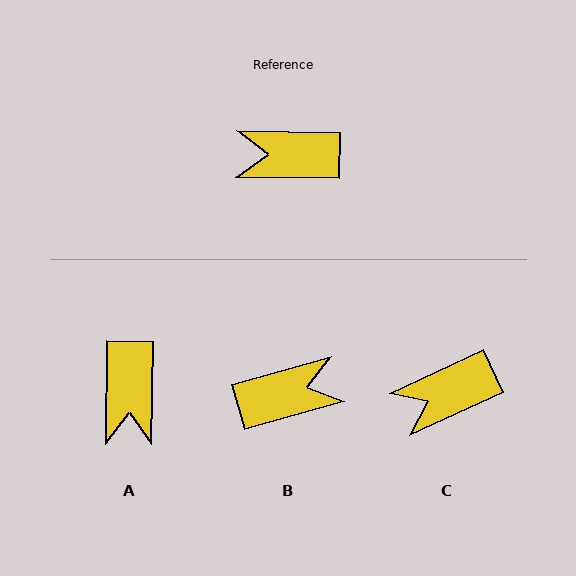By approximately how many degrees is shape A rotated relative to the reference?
Approximately 90 degrees counter-clockwise.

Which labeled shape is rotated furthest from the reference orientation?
B, about 164 degrees away.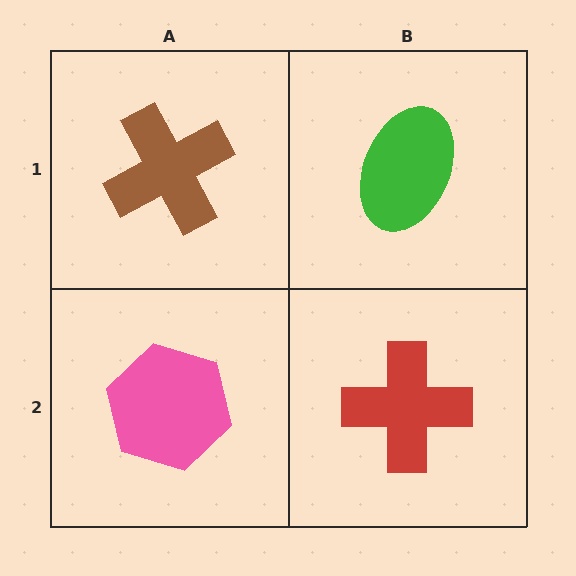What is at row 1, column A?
A brown cross.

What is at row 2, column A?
A pink hexagon.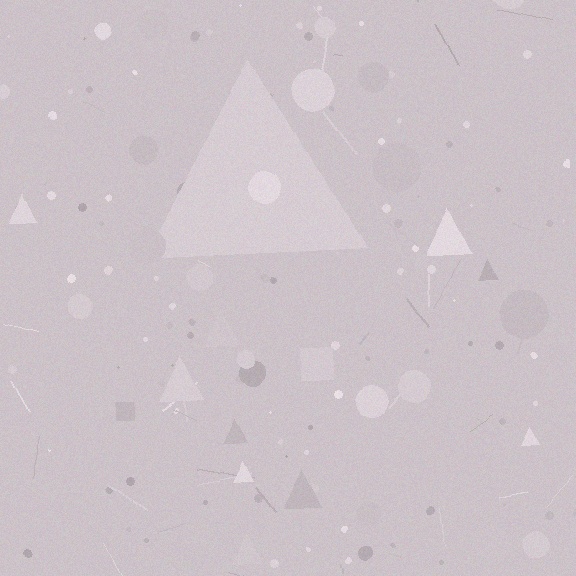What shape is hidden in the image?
A triangle is hidden in the image.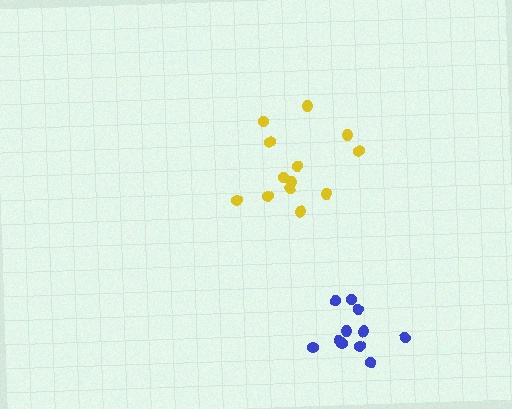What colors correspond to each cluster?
The clusters are colored: yellow, blue.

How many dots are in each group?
Group 1: 13 dots, Group 2: 11 dots (24 total).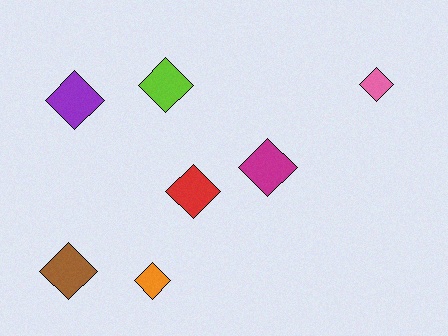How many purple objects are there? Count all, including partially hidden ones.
There is 1 purple object.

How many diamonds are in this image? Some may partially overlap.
There are 7 diamonds.